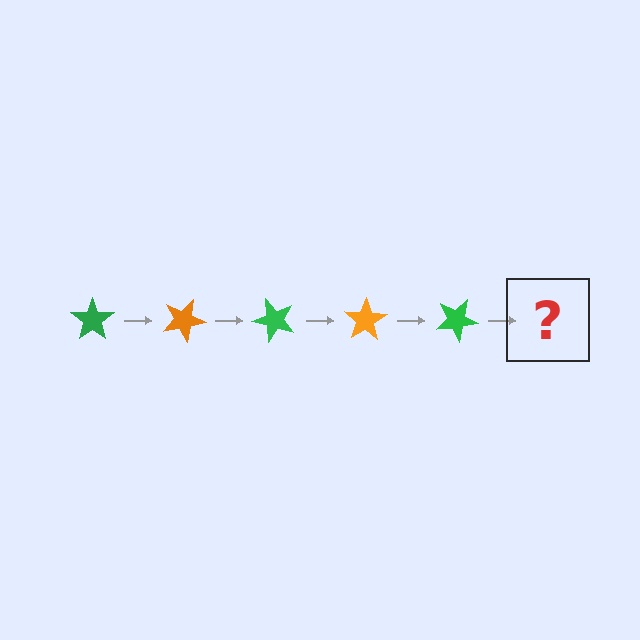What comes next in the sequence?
The next element should be an orange star, rotated 125 degrees from the start.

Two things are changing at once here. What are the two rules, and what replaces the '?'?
The two rules are that it rotates 25 degrees each step and the color cycles through green and orange. The '?' should be an orange star, rotated 125 degrees from the start.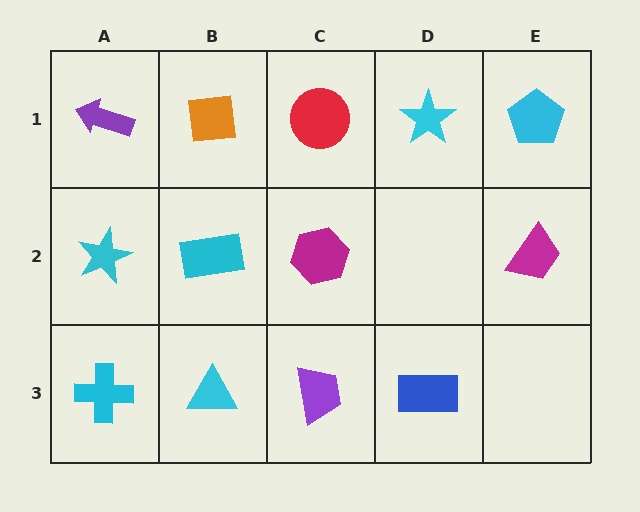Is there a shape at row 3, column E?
No, that cell is empty.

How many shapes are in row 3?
4 shapes.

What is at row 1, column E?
A cyan pentagon.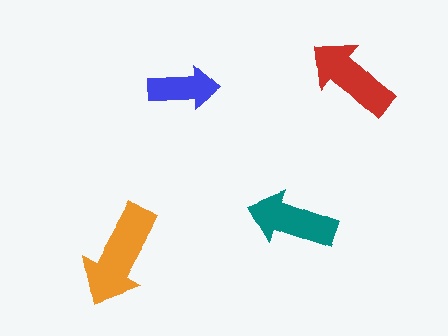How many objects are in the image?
There are 4 objects in the image.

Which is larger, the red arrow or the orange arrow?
The orange one.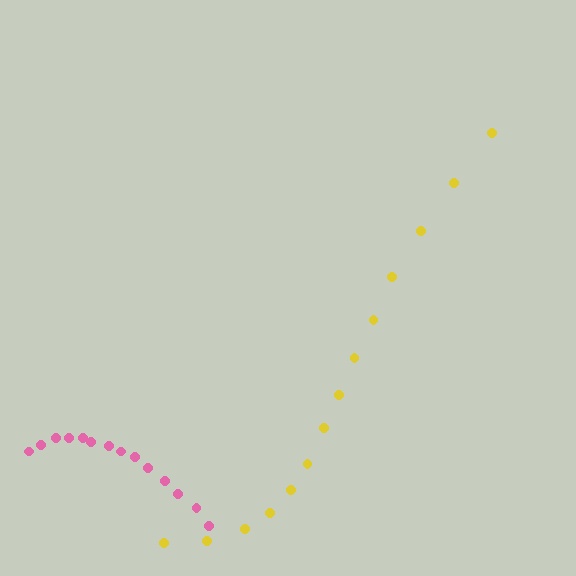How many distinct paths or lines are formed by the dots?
There are 2 distinct paths.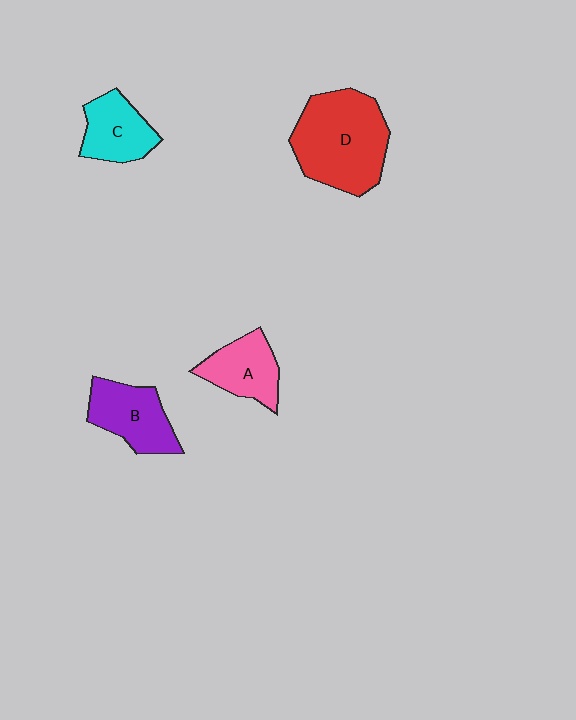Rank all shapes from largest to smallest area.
From largest to smallest: D (red), B (purple), A (pink), C (cyan).